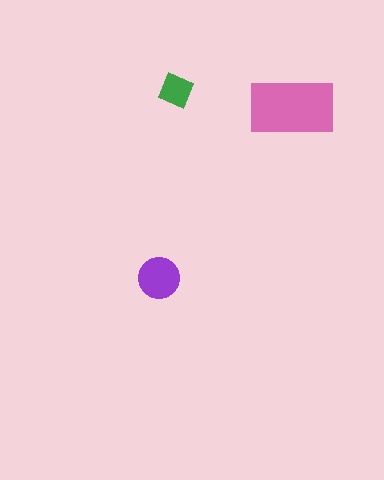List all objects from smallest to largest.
The green diamond, the purple circle, the pink rectangle.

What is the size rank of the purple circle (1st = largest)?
2nd.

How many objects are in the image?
There are 3 objects in the image.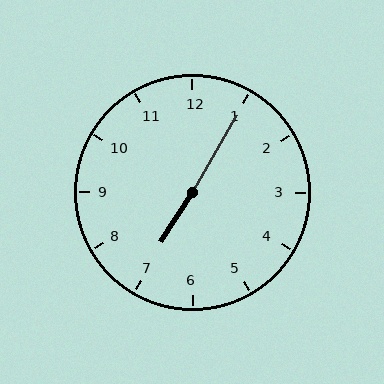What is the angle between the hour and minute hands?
Approximately 178 degrees.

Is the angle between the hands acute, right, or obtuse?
It is obtuse.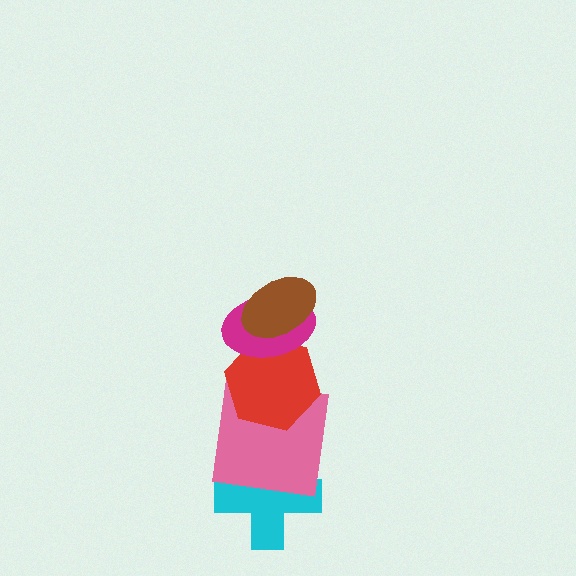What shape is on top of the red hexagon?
The magenta ellipse is on top of the red hexagon.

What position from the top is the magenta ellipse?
The magenta ellipse is 2nd from the top.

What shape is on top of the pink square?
The red hexagon is on top of the pink square.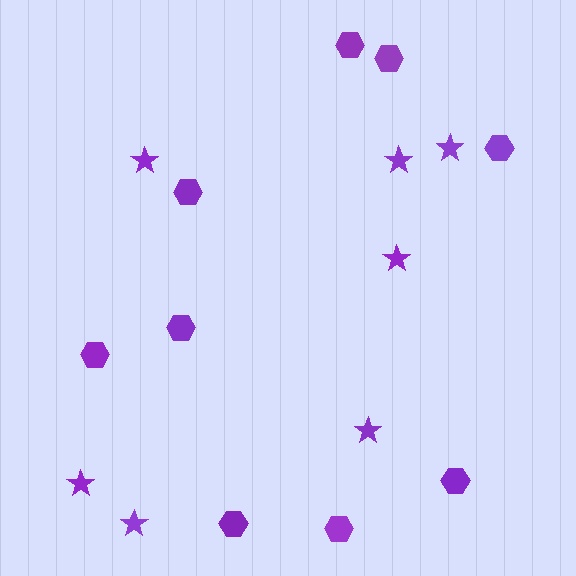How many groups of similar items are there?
There are 2 groups: one group of hexagons (9) and one group of stars (7).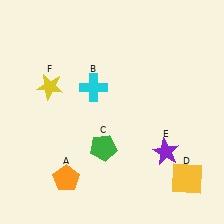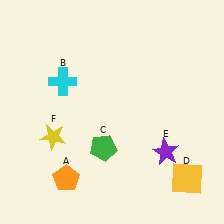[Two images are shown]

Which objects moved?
The objects that moved are: the cyan cross (B), the yellow star (F).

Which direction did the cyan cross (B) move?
The cyan cross (B) moved left.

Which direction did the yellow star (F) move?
The yellow star (F) moved down.